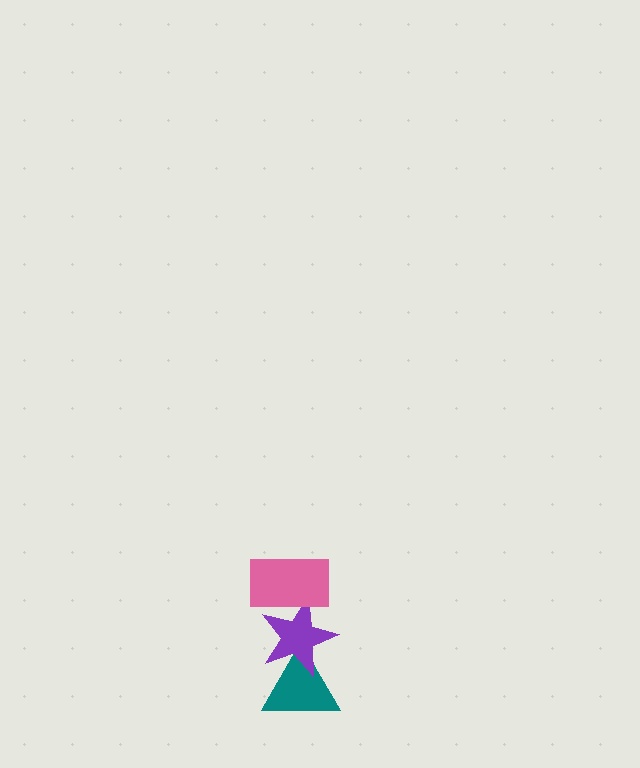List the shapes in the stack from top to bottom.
From top to bottom: the pink rectangle, the purple star, the teal triangle.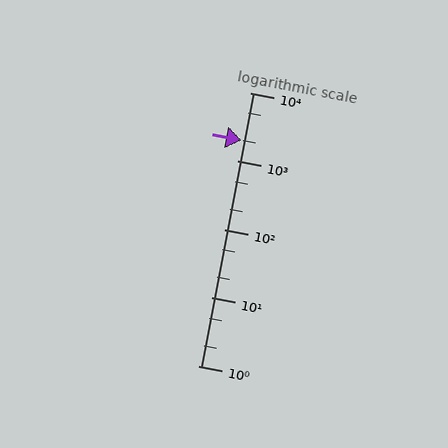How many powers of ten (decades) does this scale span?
The scale spans 4 decades, from 1 to 10000.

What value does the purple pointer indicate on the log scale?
The pointer indicates approximately 2000.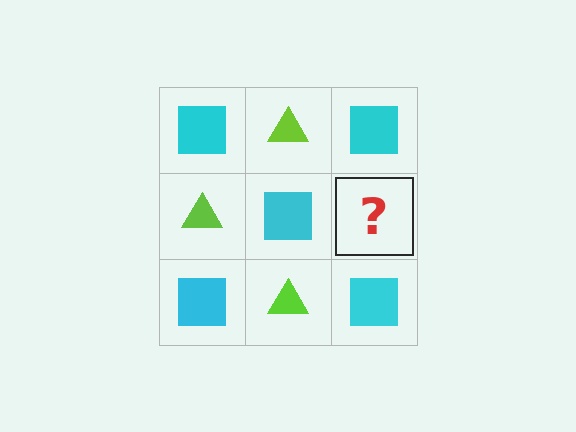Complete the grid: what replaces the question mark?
The question mark should be replaced with a lime triangle.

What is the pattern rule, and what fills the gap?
The rule is that it alternates cyan square and lime triangle in a checkerboard pattern. The gap should be filled with a lime triangle.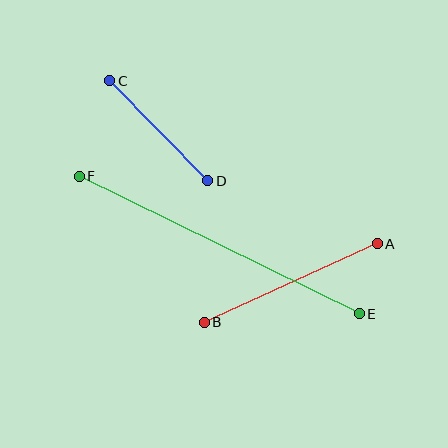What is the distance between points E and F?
The distance is approximately 312 pixels.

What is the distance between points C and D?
The distance is approximately 140 pixels.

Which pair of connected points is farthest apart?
Points E and F are farthest apart.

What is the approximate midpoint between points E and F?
The midpoint is at approximately (219, 245) pixels.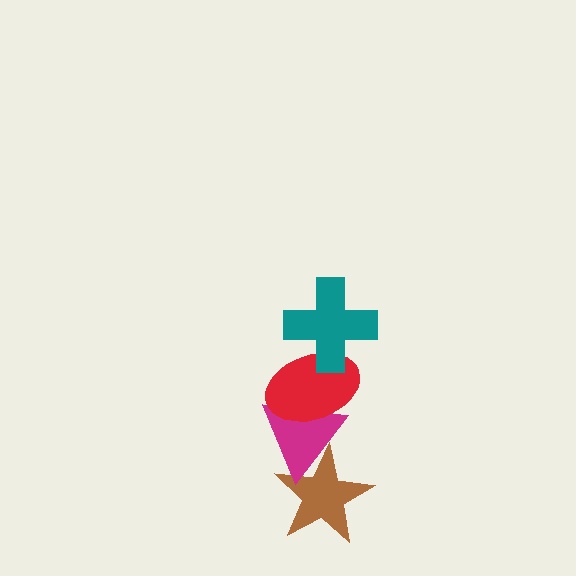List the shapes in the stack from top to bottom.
From top to bottom: the teal cross, the red ellipse, the magenta triangle, the brown star.